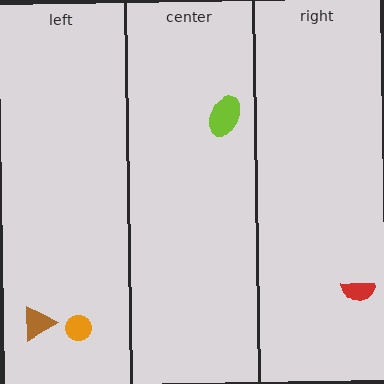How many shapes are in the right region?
1.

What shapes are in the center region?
The lime ellipse.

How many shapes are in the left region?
2.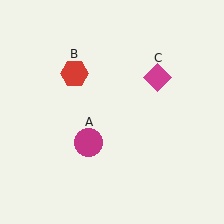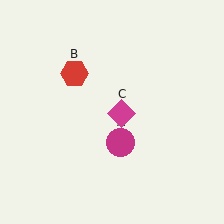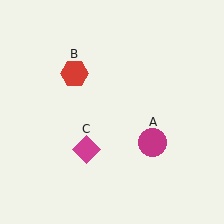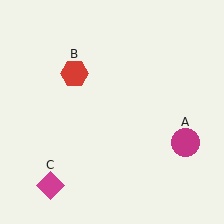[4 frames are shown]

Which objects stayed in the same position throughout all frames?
Red hexagon (object B) remained stationary.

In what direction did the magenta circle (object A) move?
The magenta circle (object A) moved right.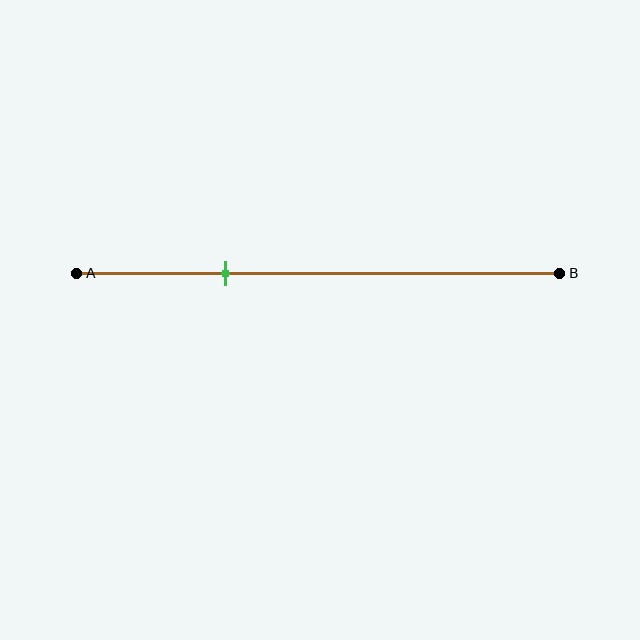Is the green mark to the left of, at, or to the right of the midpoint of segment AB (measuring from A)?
The green mark is to the left of the midpoint of segment AB.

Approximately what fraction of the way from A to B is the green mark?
The green mark is approximately 30% of the way from A to B.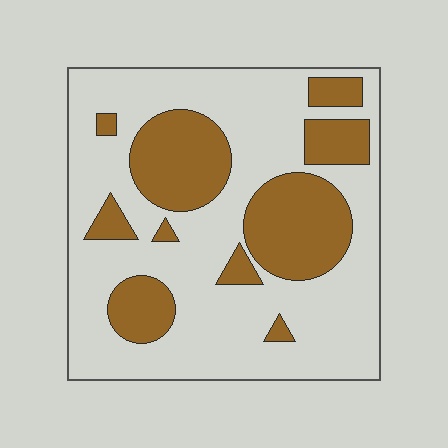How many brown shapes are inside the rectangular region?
10.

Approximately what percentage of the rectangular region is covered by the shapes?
Approximately 30%.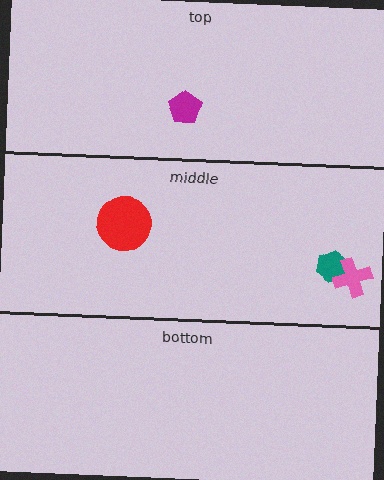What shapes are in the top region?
The magenta pentagon.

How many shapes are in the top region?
1.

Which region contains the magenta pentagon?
The top region.